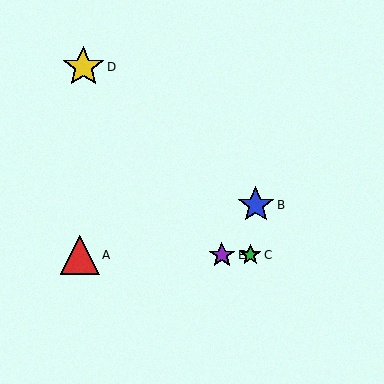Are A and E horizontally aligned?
Yes, both are at y≈255.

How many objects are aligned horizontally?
3 objects (A, C, E) are aligned horizontally.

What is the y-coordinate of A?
Object A is at y≈255.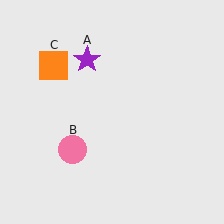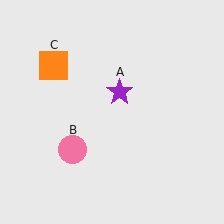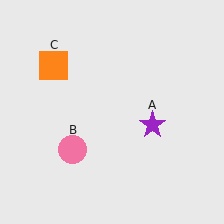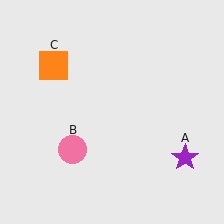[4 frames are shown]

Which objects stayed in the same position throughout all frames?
Pink circle (object B) and orange square (object C) remained stationary.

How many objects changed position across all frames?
1 object changed position: purple star (object A).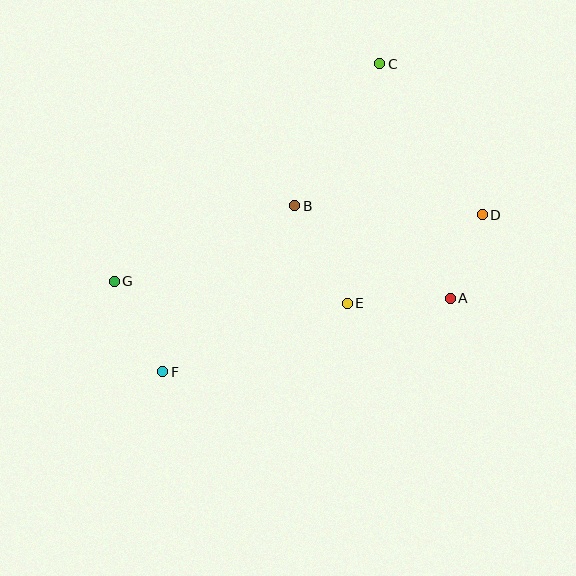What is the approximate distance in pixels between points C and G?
The distance between C and G is approximately 344 pixels.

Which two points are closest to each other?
Points A and D are closest to each other.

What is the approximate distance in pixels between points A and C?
The distance between A and C is approximately 245 pixels.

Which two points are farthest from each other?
Points C and F are farthest from each other.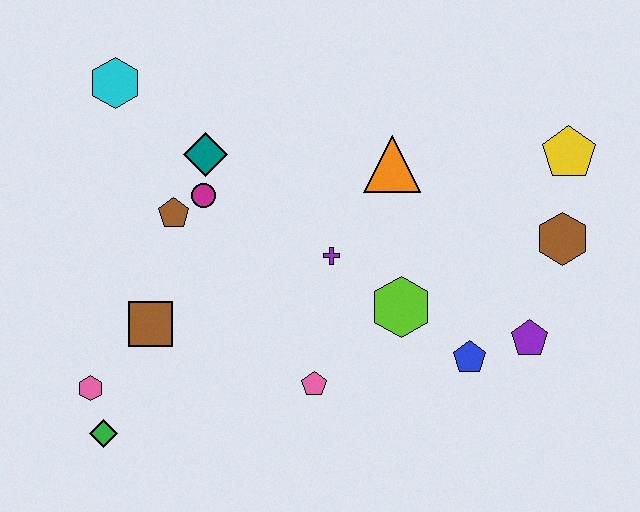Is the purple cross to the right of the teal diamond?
Yes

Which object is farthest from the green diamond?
The yellow pentagon is farthest from the green diamond.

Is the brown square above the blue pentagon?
Yes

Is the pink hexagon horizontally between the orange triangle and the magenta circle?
No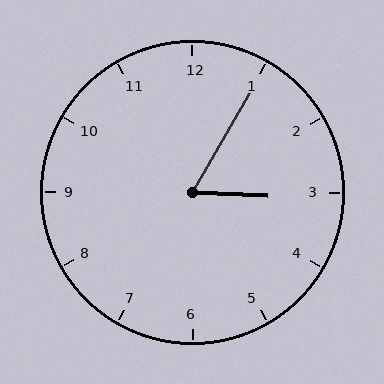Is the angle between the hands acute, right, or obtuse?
It is acute.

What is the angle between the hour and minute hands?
Approximately 62 degrees.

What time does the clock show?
3:05.